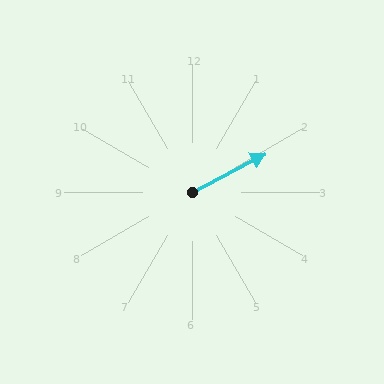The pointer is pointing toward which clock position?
Roughly 2 o'clock.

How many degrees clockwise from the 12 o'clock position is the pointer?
Approximately 62 degrees.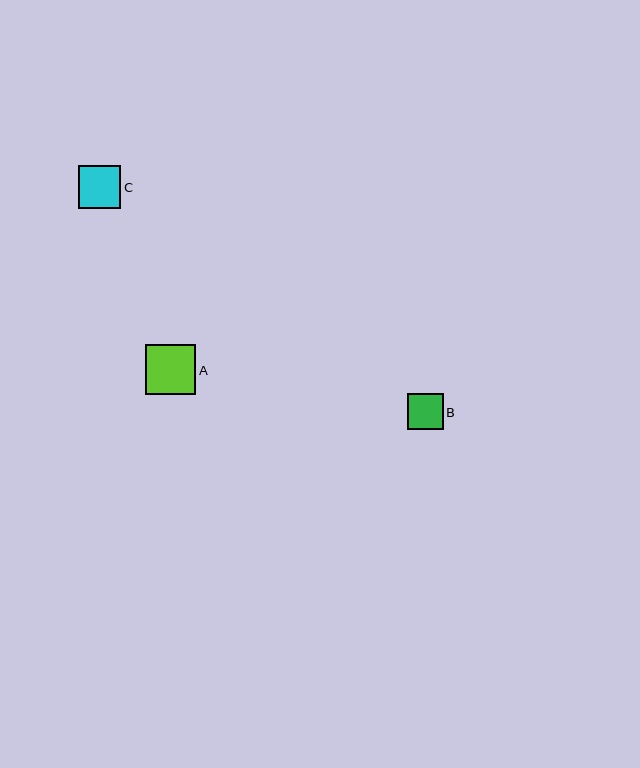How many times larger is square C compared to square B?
Square C is approximately 1.2 times the size of square B.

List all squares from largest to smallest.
From largest to smallest: A, C, B.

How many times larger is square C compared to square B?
Square C is approximately 1.2 times the size of square B.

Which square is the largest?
Square A is the largest with a size of approximately 50 pixels.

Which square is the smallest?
Square B is the smallest with a size of approximately 36 pixels.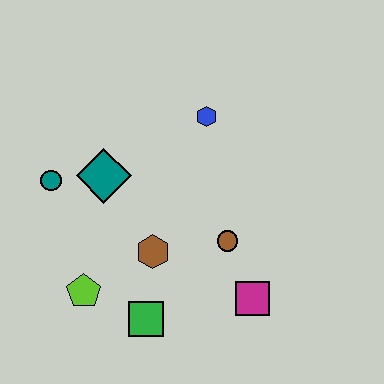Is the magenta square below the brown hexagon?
Yes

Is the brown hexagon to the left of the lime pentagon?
No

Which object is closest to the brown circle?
The magenta square is closest to the brown circle.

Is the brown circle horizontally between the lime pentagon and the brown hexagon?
No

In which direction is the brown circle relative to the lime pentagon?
The brown circle is to the right of the lime pentagon.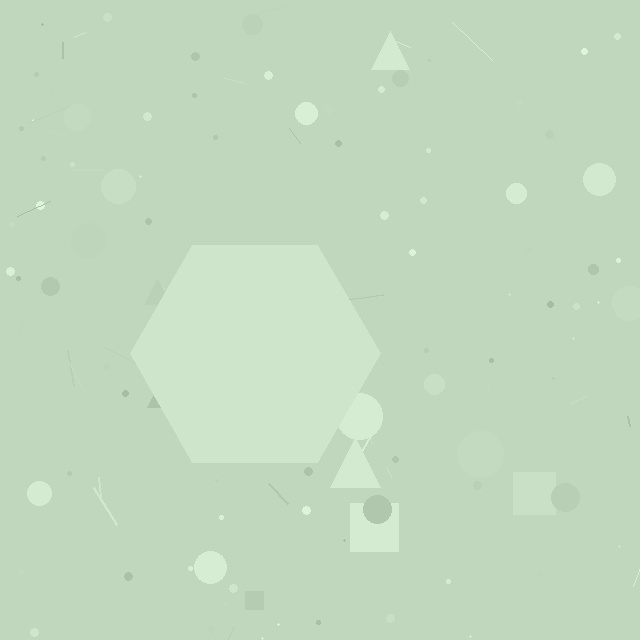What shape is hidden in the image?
A hexagon is hidden in the image.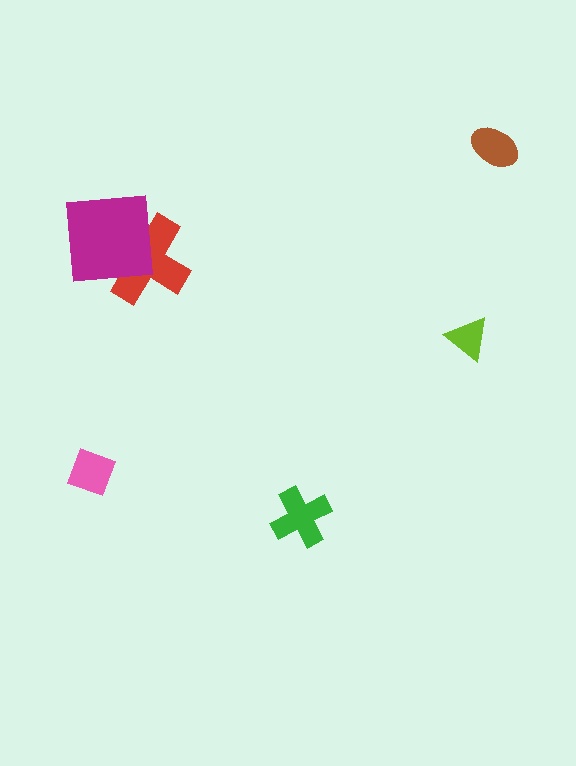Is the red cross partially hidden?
Yes, it is partially covered by another shape.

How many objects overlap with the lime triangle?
0 objects overlap with the lime triangle.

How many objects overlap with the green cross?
0 objects overlap with the green cross.